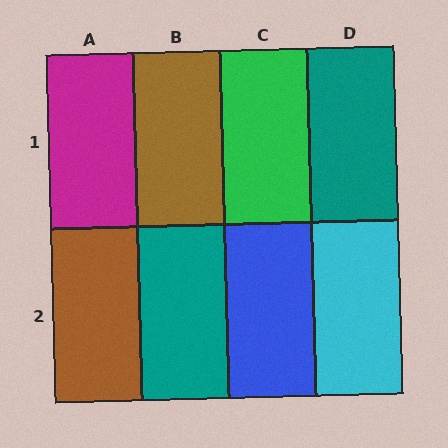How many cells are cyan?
1 cell is cyan.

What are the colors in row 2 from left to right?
Brown, teal, blue, cyan.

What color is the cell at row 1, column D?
Teal.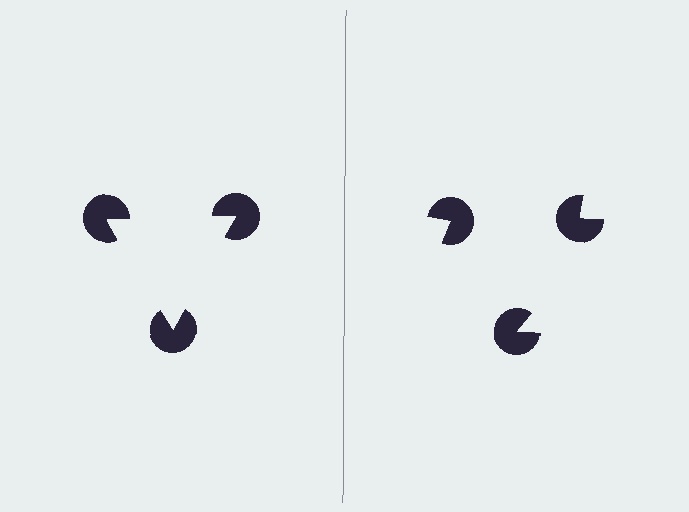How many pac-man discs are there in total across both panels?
6 — 3 on each side.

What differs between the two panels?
The pac-man discs are positioned identically on both sides; only the wedge orientations differ. On the left they align to a triangle; on the right they are misaligned.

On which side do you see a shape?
An illusory triangle appears on the left side. On the right side the wedge cuts are rotated, so no coherent shape forms.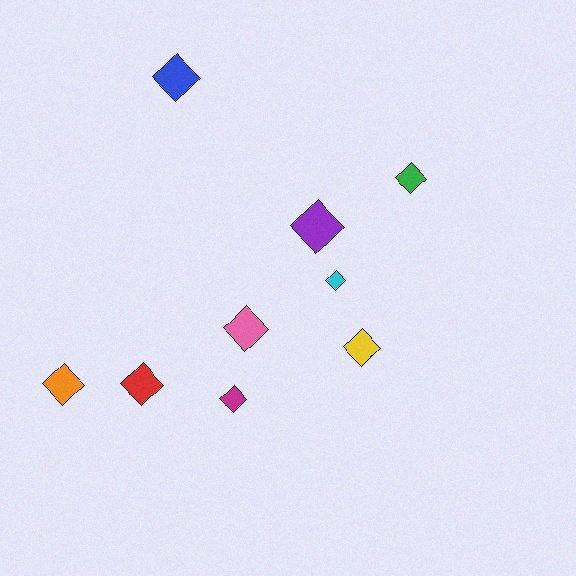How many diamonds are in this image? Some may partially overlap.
There are 9 diamonds.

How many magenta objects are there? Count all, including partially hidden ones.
There is 1 magenta object.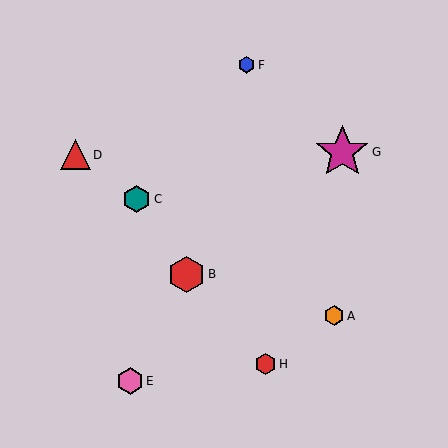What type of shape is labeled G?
Shape G is a magenta star.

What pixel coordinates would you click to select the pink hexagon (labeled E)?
Click at (130, 381) to select the pink hexagon E.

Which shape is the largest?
The magenta star (labeled G) is the largest.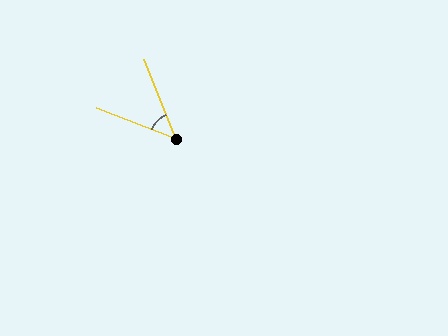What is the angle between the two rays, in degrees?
Approximately 47 degrees.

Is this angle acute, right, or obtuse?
It is acute.